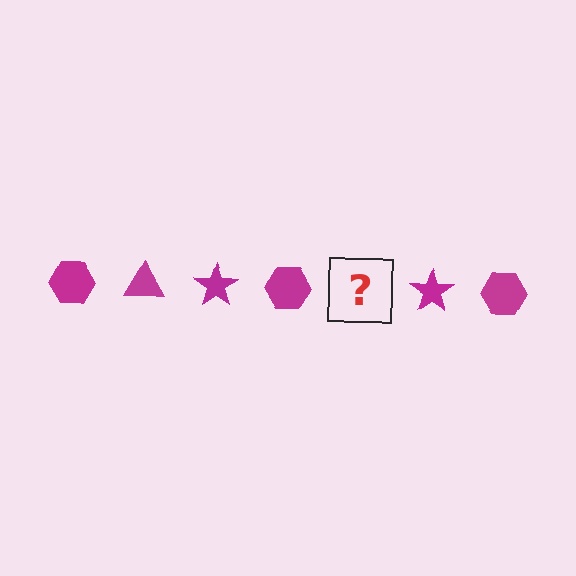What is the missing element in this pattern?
The missing element is a magenta triangle.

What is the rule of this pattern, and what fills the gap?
The rule is that the pattern cycles through hexagon, triangle, star shapes in magenta. The gap should be filled with a magenta triangle.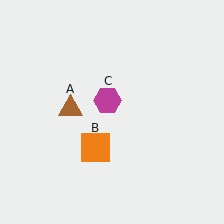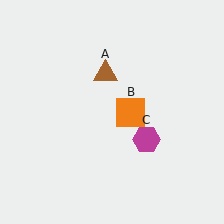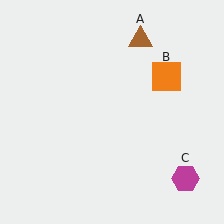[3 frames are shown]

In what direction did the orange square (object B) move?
The orange square (object B) moved up and to the right.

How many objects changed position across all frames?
3 objects changed position: brown triangle (object A), orange square (object B), magenta hexagon (object C).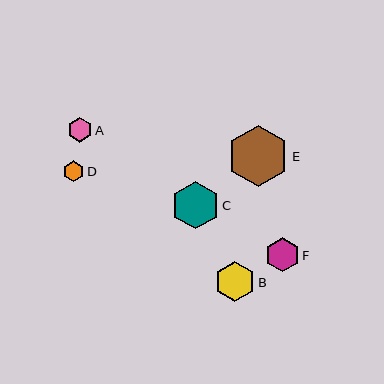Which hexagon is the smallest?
Hexagon D is the smallest with a size of approximately 20 pixels.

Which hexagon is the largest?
Hexagon E is the largest with a size of approximately 61 pixels.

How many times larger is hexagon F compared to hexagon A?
Hexagon F is approximately 1.4 times the size of hexagon A.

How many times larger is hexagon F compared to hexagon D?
Hexagon F is approximately 1.7 times the size of hexagon D.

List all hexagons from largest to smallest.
From largest to smallest: E, C, B, F, A, D.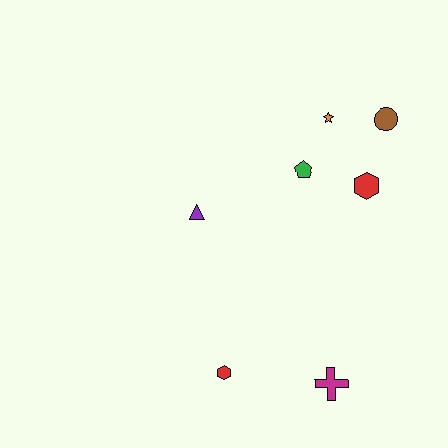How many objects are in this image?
There are 7 objects.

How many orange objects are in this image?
There is 1 orange object.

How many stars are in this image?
There is 1 star.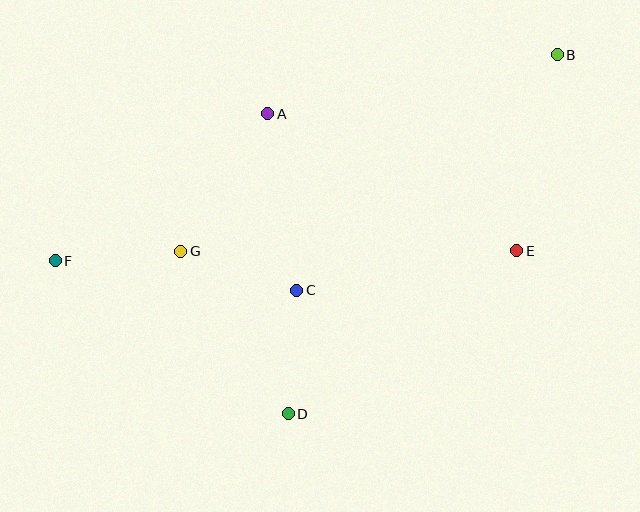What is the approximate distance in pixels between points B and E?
The distance between B and E is approximately 201 pixels.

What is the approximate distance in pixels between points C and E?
The distance between C and E is approximately 223 pixels.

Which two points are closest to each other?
Points C and G are closest to each other.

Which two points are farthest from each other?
Points B and F are farthest from each other.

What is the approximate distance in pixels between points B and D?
The distance between B and D is approximately 449 pixels.